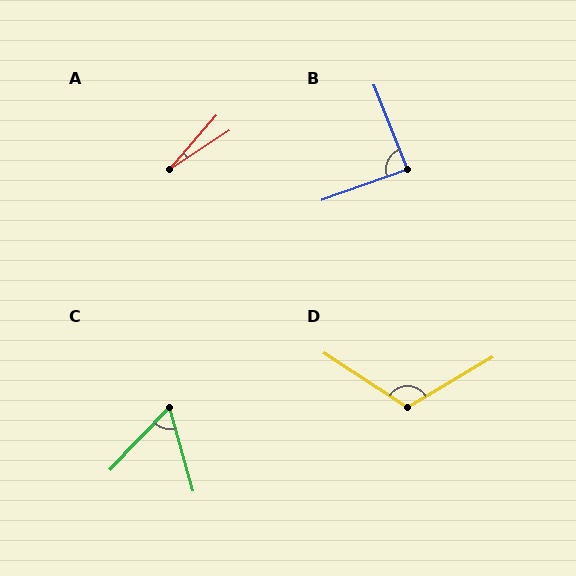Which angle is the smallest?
A, at approximately 16 degrees.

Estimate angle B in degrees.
Approximately 88 degrees.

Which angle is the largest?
D, at approximately 116 degrees.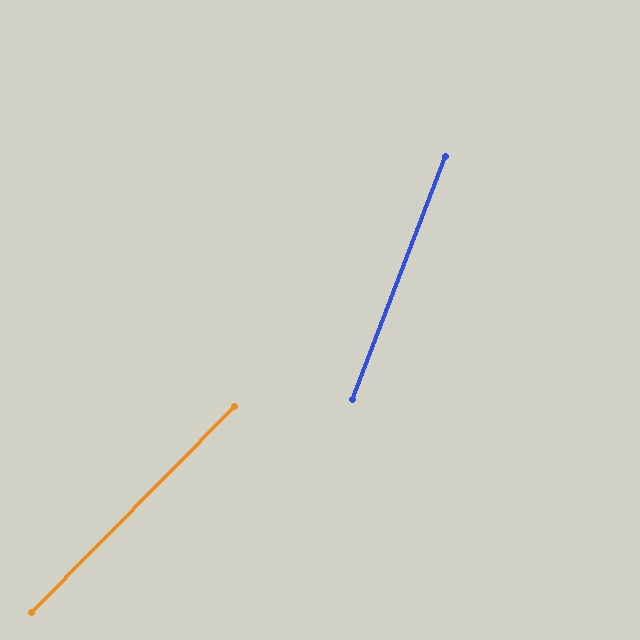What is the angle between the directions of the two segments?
Approximately 24 degrees.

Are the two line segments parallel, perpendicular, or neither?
Neither parallel nor perpendicular — they differ by about 24°.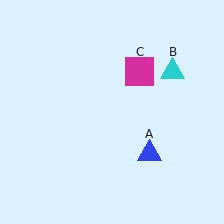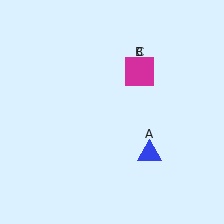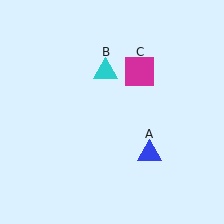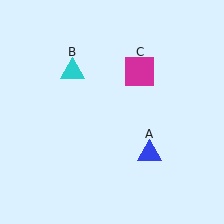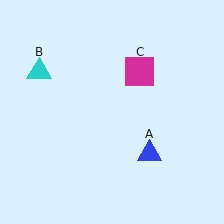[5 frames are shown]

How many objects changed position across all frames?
1 object changed position: cyan triangle (object B).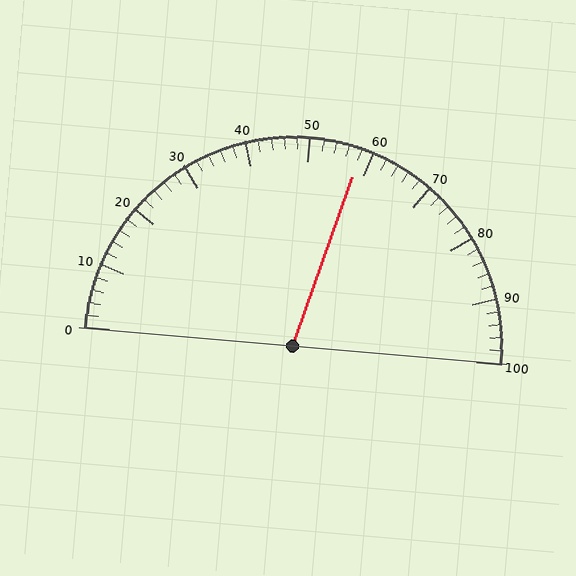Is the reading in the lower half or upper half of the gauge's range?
The reading is in the upper half of the range (0 to 100).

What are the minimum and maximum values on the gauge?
The gauge ranges from 0 to 100.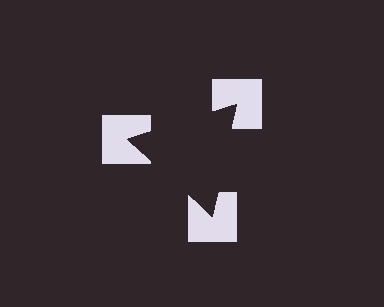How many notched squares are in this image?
There are 3 — one at each vertex of the illusory triangle.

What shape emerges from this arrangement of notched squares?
An illusory triangle — its edges are inferred from the aligned wedge cuts in the notched squares, not physically drawn.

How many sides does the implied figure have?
3 sides.